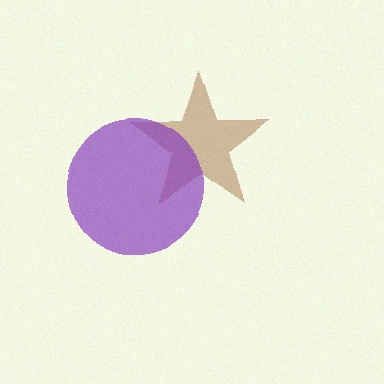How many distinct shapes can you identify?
There are 2 distinct shapes: a brown star, a purple circle.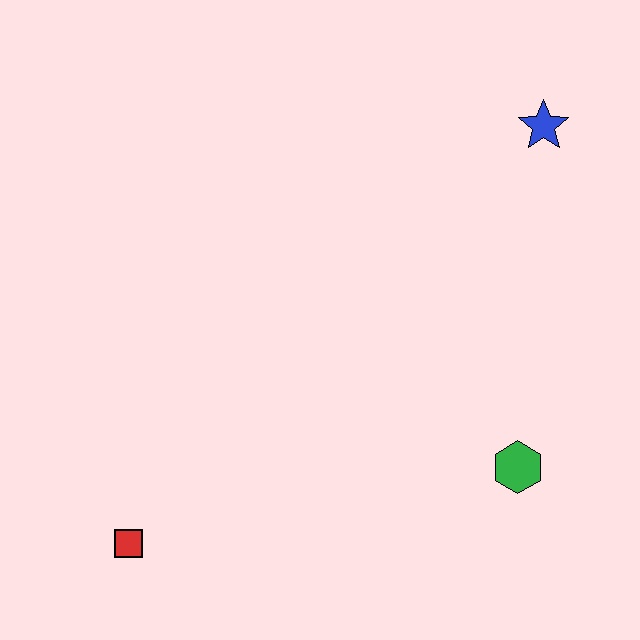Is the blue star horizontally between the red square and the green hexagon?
No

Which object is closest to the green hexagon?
The blue star is closest to the green hexagon.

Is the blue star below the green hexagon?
No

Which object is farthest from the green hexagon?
The red square is farthest from the green hexagon.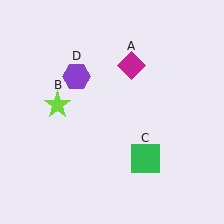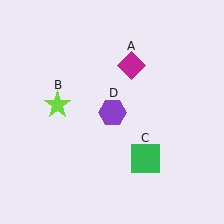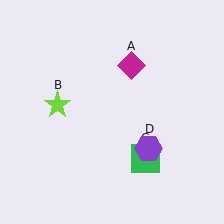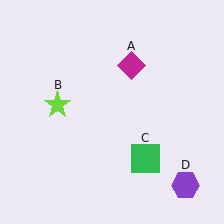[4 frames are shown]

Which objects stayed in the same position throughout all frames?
Magenta diamond (object A) and lime star (object B) and green square (object C) remained stationary.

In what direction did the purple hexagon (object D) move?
The purple hexagon (object D) moved down and to the right.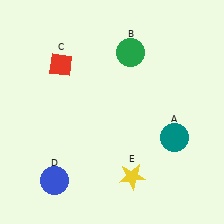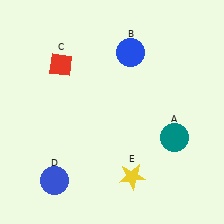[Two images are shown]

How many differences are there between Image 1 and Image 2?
There is 1 difference between the two images.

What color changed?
The circle (B) changed from green in Image 1 to blue in Image 2.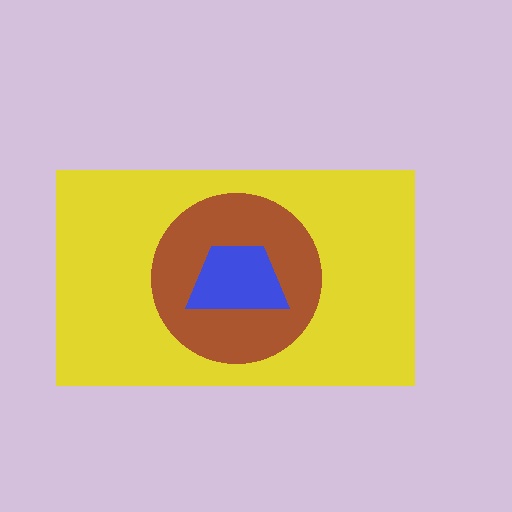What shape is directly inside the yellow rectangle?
The brown circle.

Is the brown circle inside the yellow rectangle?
Yes.